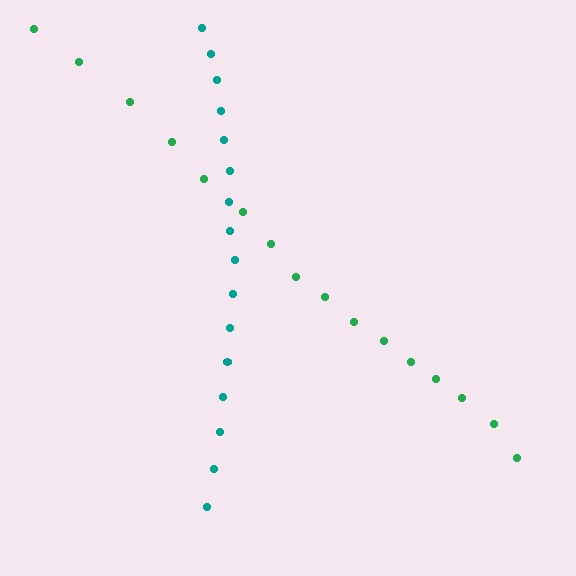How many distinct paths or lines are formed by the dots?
There are 2 distinct paths.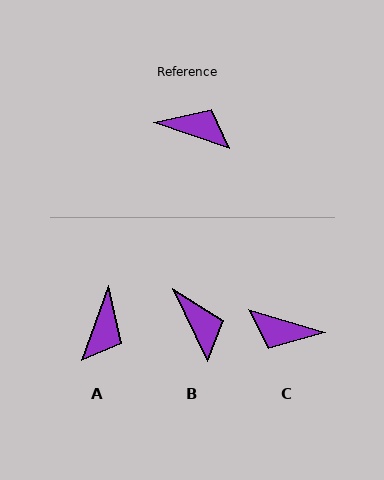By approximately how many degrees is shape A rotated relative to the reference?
Approximately 91 degrees clockwise.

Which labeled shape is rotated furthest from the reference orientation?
C, about 178 degrees away.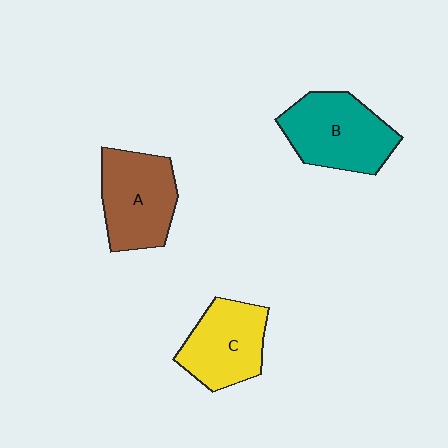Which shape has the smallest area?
Shape C (yellow).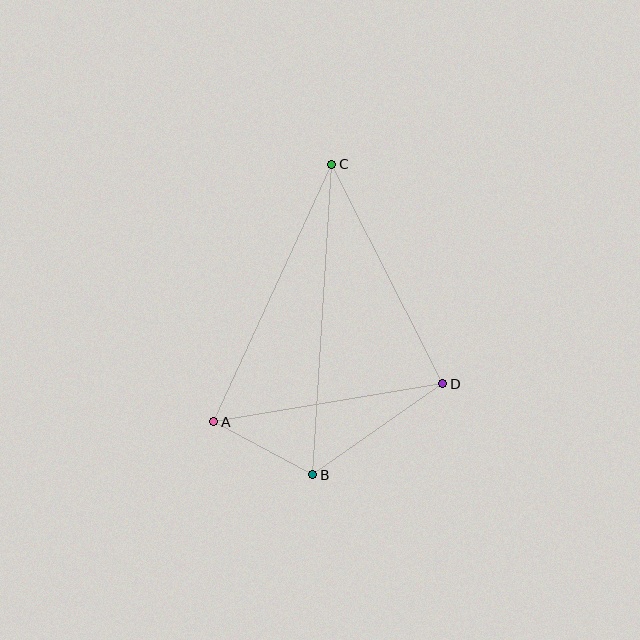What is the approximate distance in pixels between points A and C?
The distance between A and C is approximately 283 pixels.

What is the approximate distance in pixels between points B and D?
The distance between B and D is approximately 158 pixels.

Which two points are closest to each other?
Points A and B are closest to each other.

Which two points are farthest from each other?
Points B and C are farthest from each other.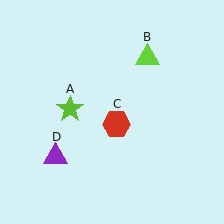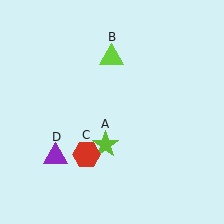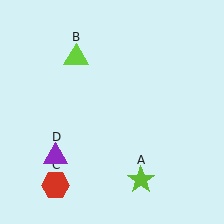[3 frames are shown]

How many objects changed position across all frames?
3 objects changed position: lime star (object A), lime triangle (object B), red hexagon (object C).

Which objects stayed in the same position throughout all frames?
Purple triangle (object D) remained stationary.